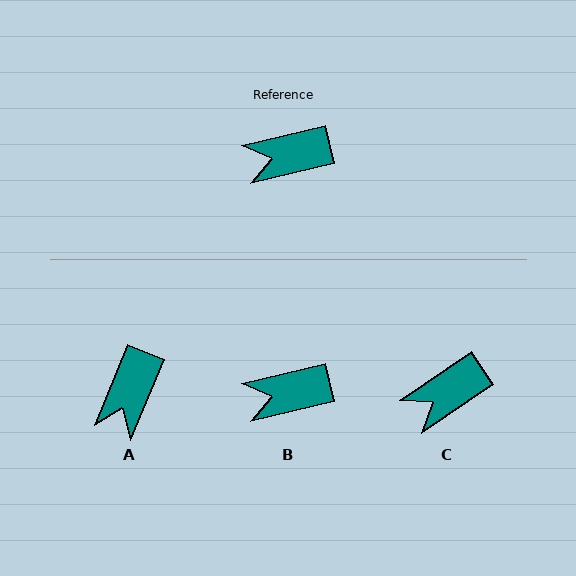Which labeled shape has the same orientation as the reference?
B.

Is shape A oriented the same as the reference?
No, it is off by about 54 degrees.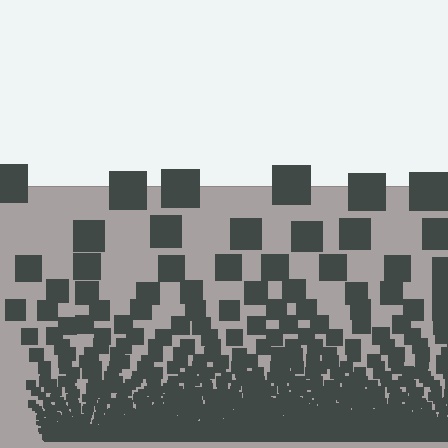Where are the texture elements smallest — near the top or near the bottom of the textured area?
Near the bottom.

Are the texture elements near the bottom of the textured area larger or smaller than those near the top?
Smaller. The gradient is inverted — elements near the bottom are smaller and denser.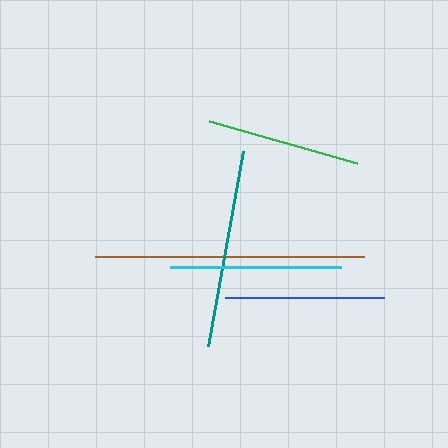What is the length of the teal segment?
The teal segment is approximately 198 pixels long.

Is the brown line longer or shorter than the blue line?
The brown line is longer than the blue line.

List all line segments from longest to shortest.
From longest to shortest: brown, teal, cyan, blue, green.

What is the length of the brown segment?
The brown segment is approximately 269 pixels long.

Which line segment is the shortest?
The green line is the shortest at approximately 154 pixels.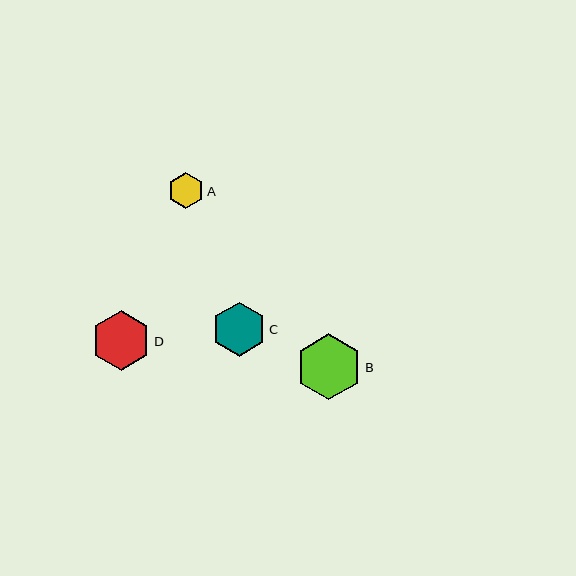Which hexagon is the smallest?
Hexagon A is the smallest with a size of approximately 36 pixels.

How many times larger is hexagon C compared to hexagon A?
Hexagon C is approximately 1.5 times the size of hexagon A.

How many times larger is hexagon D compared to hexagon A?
Hexagon D is approximately 1.7 times the size of hexagon A.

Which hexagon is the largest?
Hexagon B is the largest with a size of approximately 66 pixels.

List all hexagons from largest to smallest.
From largest to smallest: B, D, C, A.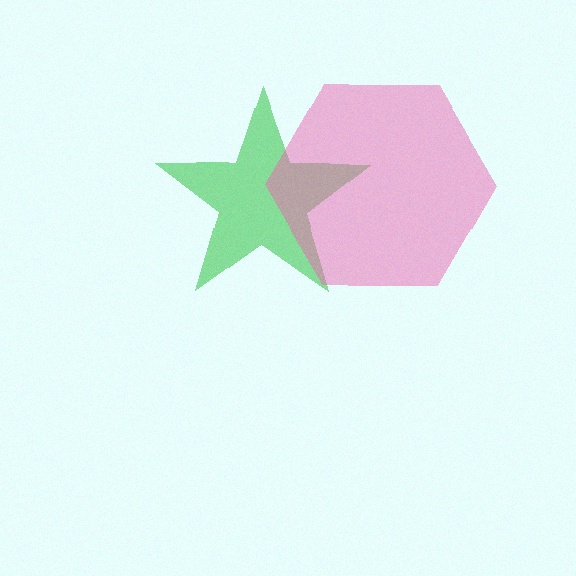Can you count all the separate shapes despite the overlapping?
Yes, there are 2 separate shapes.